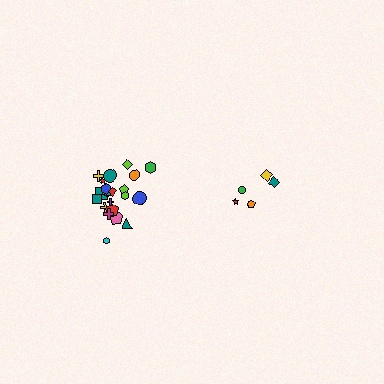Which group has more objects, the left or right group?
The left group.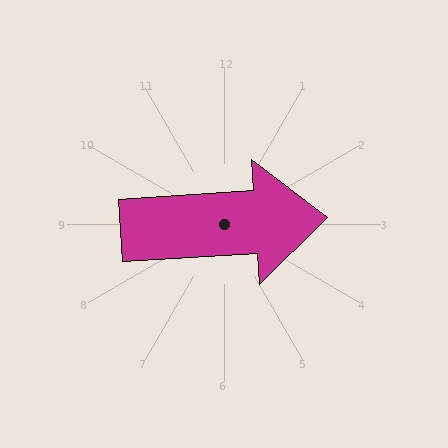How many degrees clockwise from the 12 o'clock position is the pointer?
Approximately 86 degrees.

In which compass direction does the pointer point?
East.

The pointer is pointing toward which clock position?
Roughly 3 o'clock.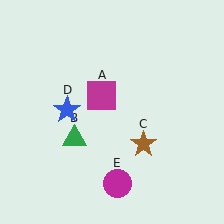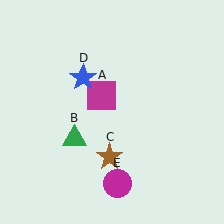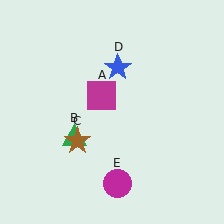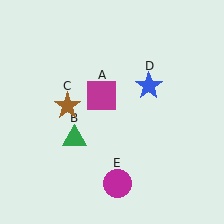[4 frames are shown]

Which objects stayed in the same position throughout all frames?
Magenta square (object A) and green triangle (object B) and magenta circle (object E) remained stationary.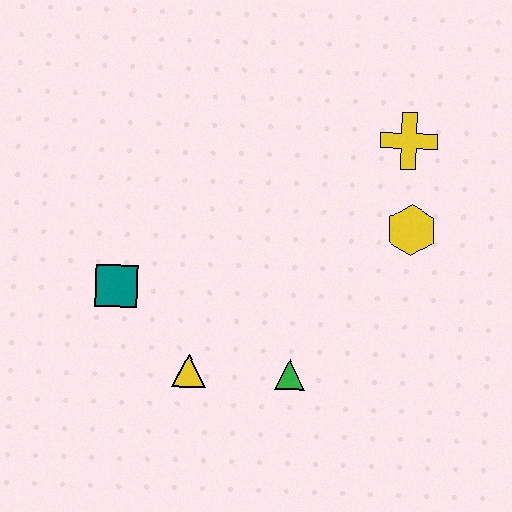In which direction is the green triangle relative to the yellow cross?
The green triangle is below the yellow cross.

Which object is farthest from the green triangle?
The yellow cross is farthest from the green triangle.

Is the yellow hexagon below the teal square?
No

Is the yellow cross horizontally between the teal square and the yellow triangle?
No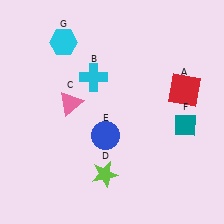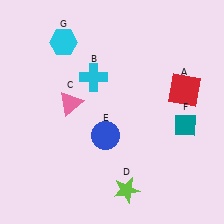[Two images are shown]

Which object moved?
The lime star (D) moved right.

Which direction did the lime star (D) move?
The lime star (D) moved right.